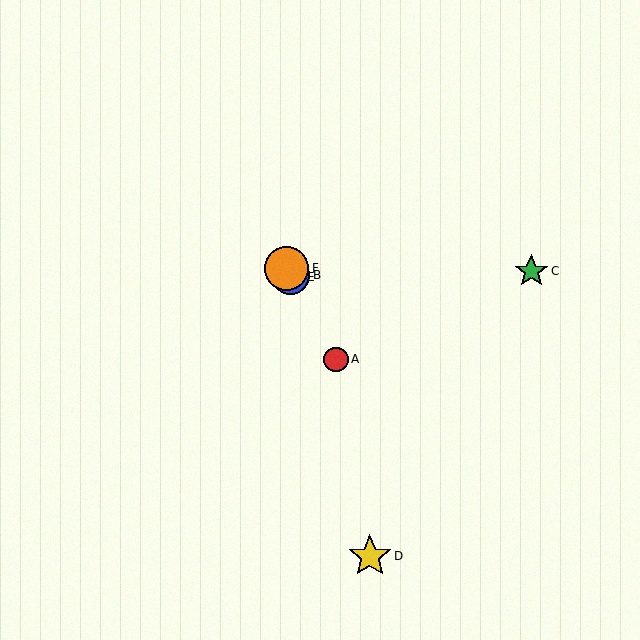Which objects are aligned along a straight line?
Objects A, B, E, F are aligned along a straight line.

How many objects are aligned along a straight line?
4 objects (A, B, E, F) are aligned along a straight line.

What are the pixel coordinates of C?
Object C is at (531, 271).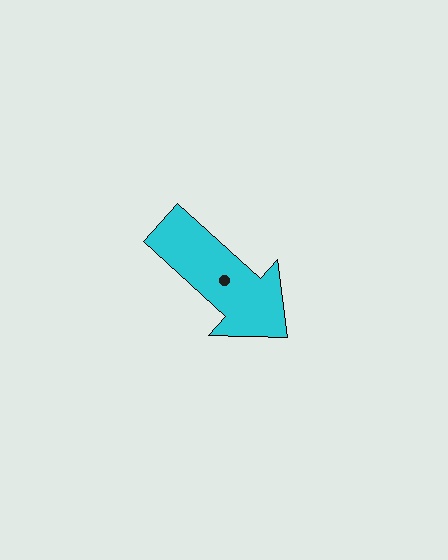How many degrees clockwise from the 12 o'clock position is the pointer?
Approximately 132 degrees.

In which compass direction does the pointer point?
Southeast.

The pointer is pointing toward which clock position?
Roughly 4 o'clock.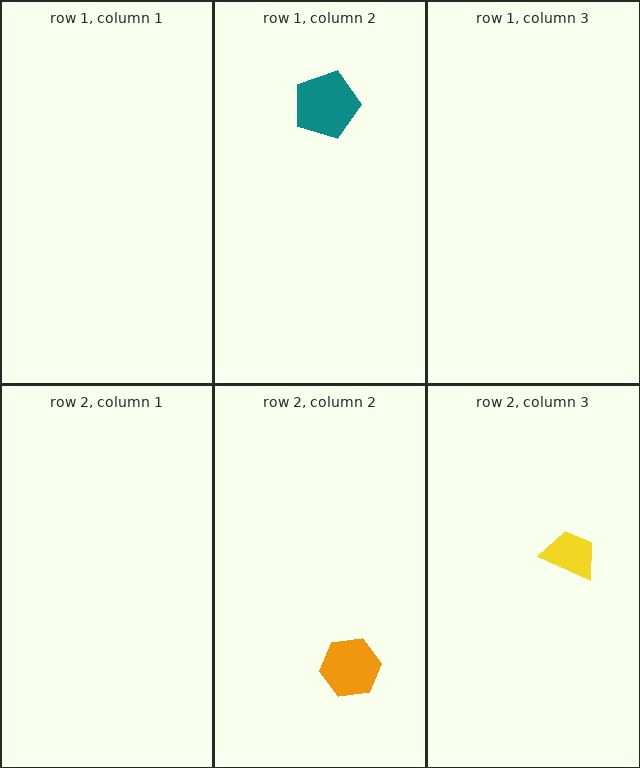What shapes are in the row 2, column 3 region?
The yellow trapezoid.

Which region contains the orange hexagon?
The row 2, column 2 region.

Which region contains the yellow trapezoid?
The row 2, column 3 region.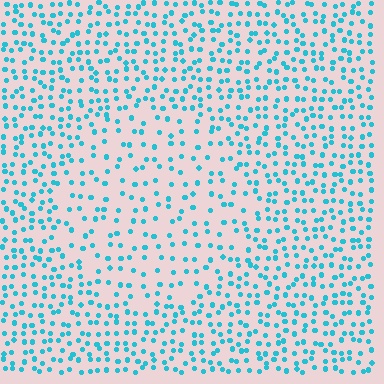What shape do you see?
I see a circle.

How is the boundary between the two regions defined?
The boundary is defined by a change in element density (approximately 1.8x ratio). All elements are the same color, size, and shape.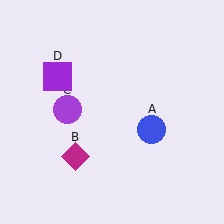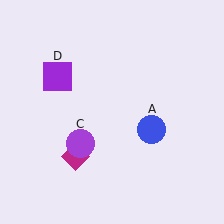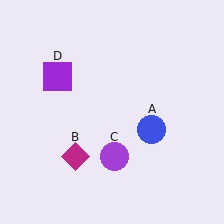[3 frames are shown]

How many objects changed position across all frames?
1 object changed position: purple circle (object C).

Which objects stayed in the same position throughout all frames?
Blue circle (object A) and magenta diamond (object B) and purple square (object D) remained stationary.